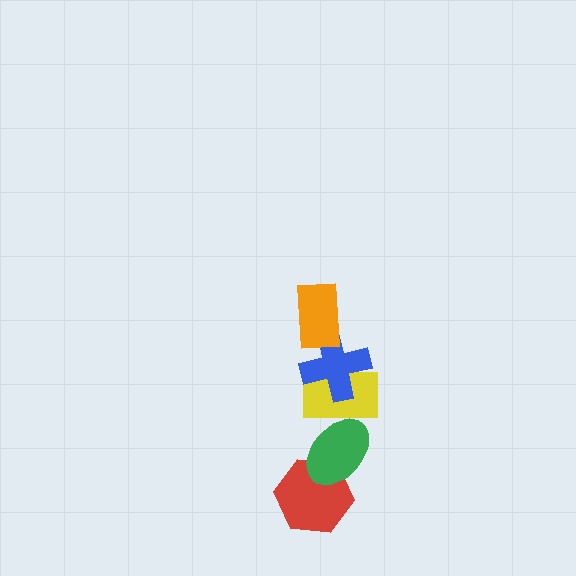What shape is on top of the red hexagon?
The green ellipse is on top of the red hexagon.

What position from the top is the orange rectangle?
The orange rectangle is 1st from the top.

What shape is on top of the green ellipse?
The yellow rectangle is on top of the green ellipse.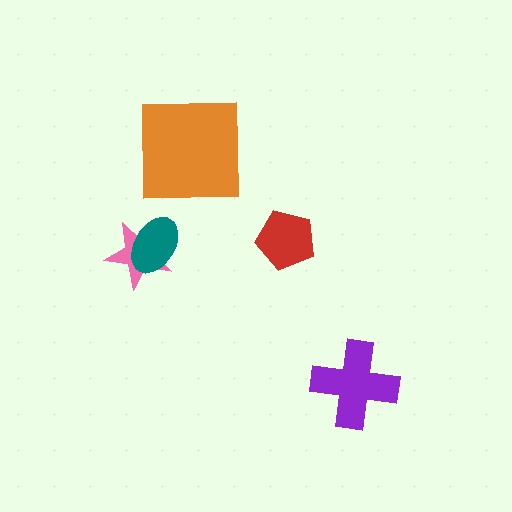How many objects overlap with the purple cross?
0 objects overlap with the purple cross.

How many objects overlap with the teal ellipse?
1 object overlaps with the teal ellipse.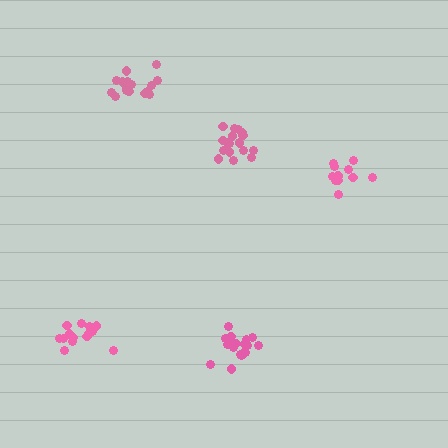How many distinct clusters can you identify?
There are 5 distinct clusters.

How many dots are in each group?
Group 1: 15 dots, Group 2: 16 dots, Group 3: 18 dots, Group 4: 12 dots, Group 5: 18 dots (79 total).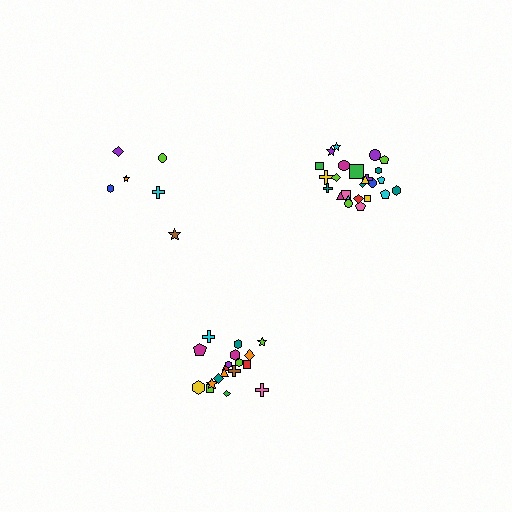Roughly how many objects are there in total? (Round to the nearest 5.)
Roughly 50 objects in total.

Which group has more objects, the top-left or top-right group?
The top-right group.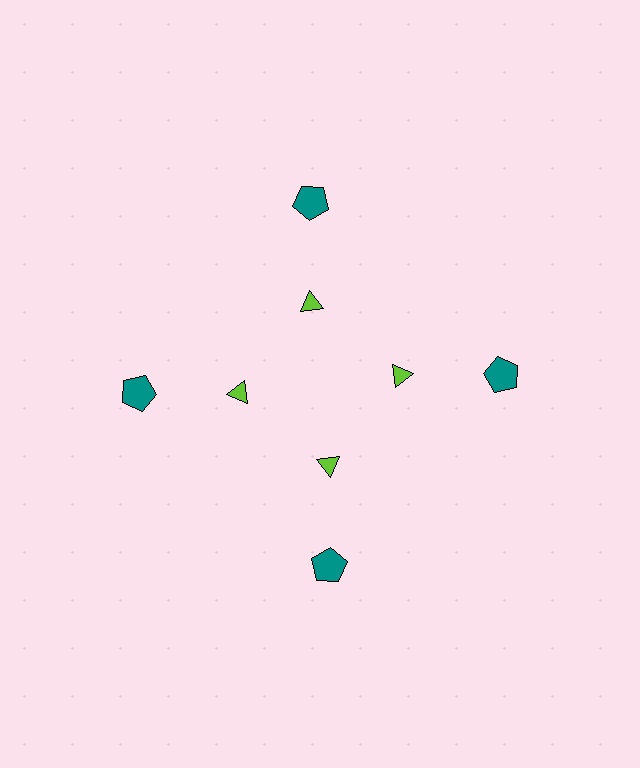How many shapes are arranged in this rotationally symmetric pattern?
There are 8 shapes, arranged in 4 groups of 2.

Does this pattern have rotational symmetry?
Yes, this pattern has 4-fold rotational symmetry. It looks the same after rotating 90 degrees around the center.